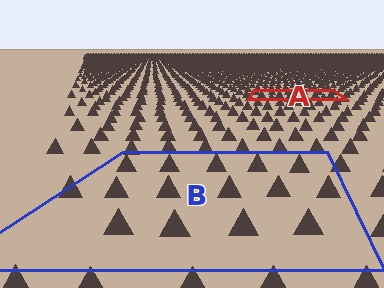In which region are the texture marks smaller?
The texture marks are smaller in region A, because it is farther away.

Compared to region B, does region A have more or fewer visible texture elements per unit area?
Region A has more texture elements per unit area — they are packed more densely because it is farther away.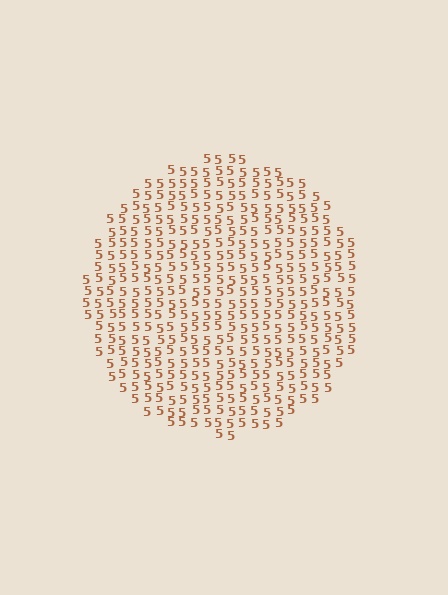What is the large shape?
The large shape is a circle.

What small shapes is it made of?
It is made of small digit 5's.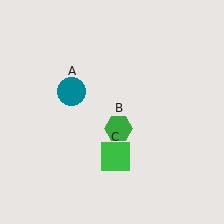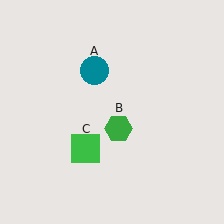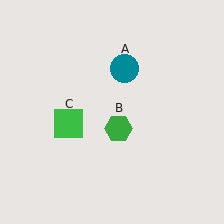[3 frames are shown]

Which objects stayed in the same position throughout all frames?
Green hexagon (object B) remained stationary.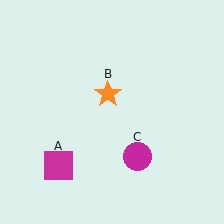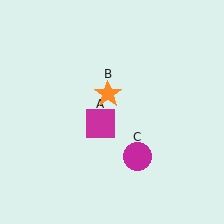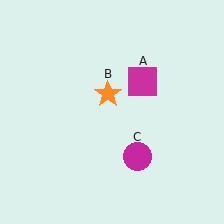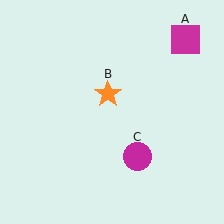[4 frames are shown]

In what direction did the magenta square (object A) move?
The magenta square (object A) moved up and to the right.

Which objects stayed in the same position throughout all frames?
Orange star (object B) and magenta circle (object C) remained stationary.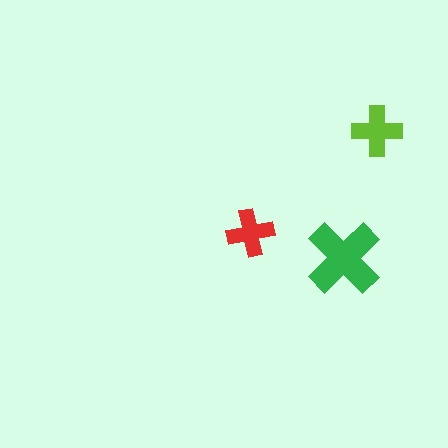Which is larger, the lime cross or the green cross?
The green one.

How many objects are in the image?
There are 3 objects in the image.